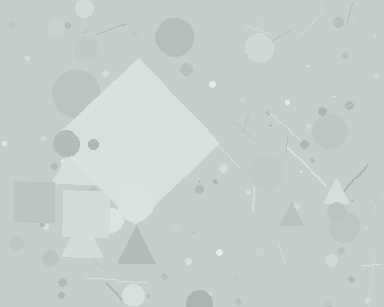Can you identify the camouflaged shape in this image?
The camouflaged shape is a diamond.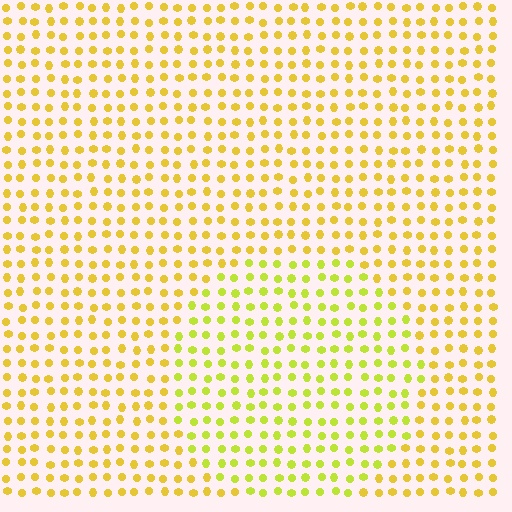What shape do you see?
I see a circle.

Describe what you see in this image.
The image is filled with small yellow elements in a uniform arrangement. A circle-shaped region is visible where the elements are tinted to a slightly different hue, forming a subtle color boundary.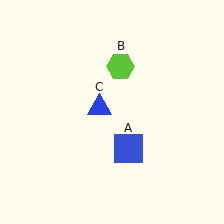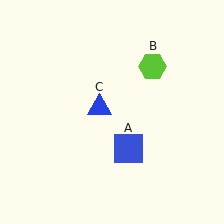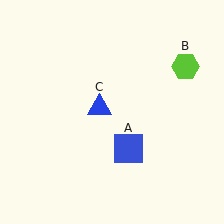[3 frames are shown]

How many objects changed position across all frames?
1 object changed position: lime hexagon (object B).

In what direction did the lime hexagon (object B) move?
The lime hexagon (object B) moved right.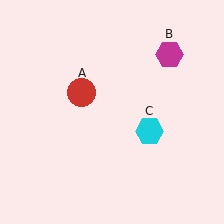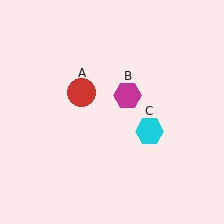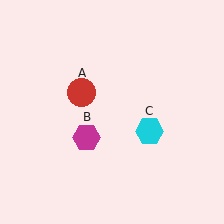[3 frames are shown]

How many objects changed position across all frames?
1 object changed position: magenta hexagon (object B).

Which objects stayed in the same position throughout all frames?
Red circle (object A) and cyan hexagon (object C) remained stationary.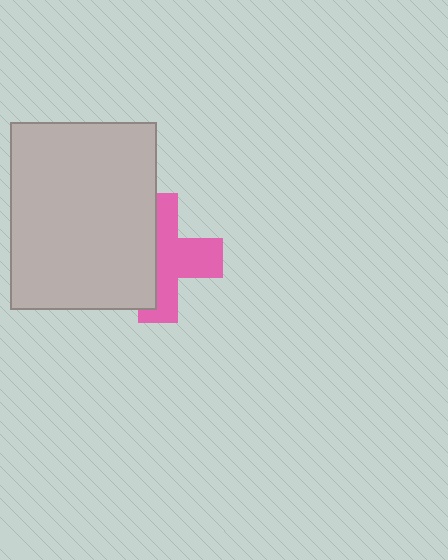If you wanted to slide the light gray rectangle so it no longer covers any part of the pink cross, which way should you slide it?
Slide it left — that is the most direct way to separate the two shapes.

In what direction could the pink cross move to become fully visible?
The pink cross could move right. That would shift it out from behind the light gray rectangle entirely.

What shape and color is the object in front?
The object in front is a light gray rectangle.